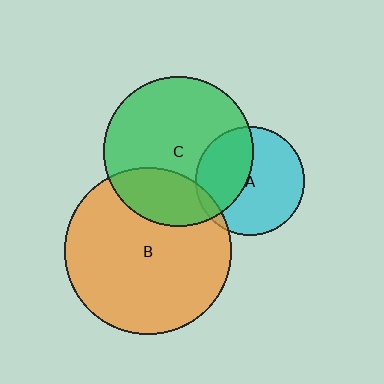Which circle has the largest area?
Circle B (orange).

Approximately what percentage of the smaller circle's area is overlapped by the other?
Approximately 40%.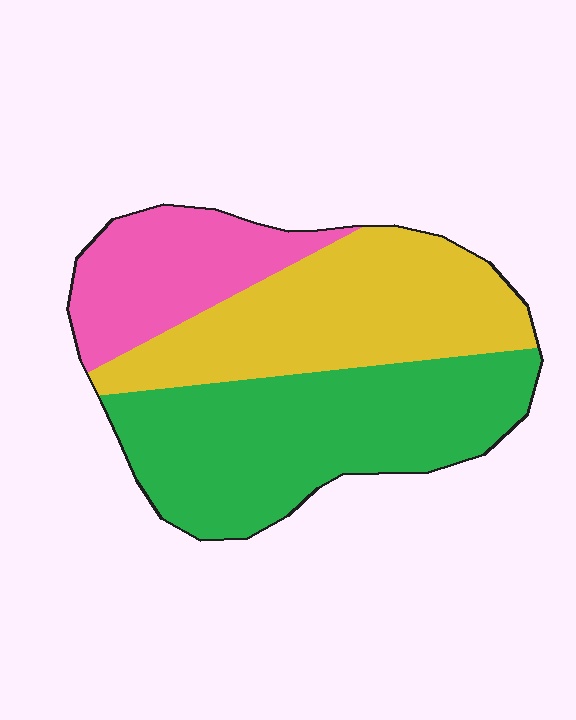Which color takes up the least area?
Pink, at roughly 20%.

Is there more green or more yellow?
Green.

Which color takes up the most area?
Green, at roughly 45%.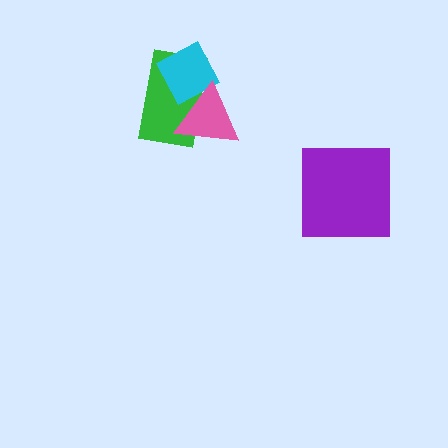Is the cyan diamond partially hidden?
Yes, it is partially covered by another shape.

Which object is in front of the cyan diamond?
The pink triangle is in front of the cyan diamond.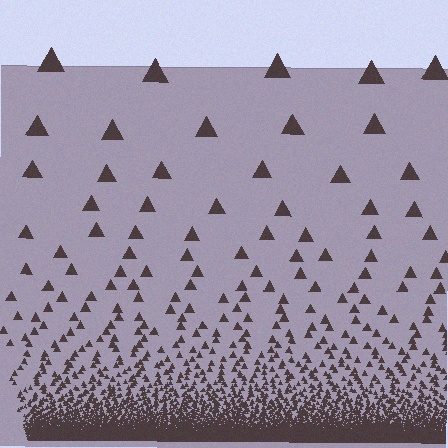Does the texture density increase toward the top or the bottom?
Density increases toward the bottom.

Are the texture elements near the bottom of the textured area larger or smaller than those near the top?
Smaller. The gradient is inverted — elements near the bottom are smaller and denser.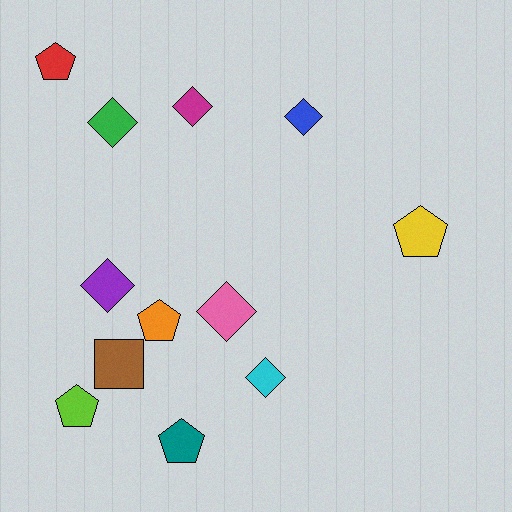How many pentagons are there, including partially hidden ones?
There are 5 pentagons.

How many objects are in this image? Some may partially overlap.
There are 12 objects.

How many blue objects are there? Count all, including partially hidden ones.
There is 1 blue object.